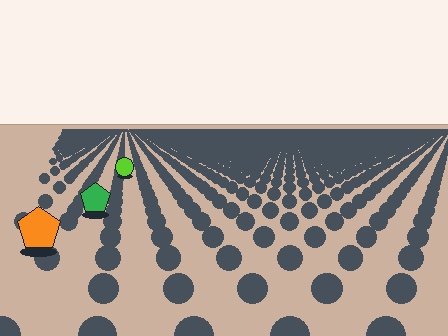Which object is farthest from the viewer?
The lime circle is farthest from the viewer. It appears smaller and the ground texture around it is denser.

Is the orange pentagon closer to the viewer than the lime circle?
Yes. The orange pentagon is closer — you can tell from the texture gradient: the ground texture is coarser near it.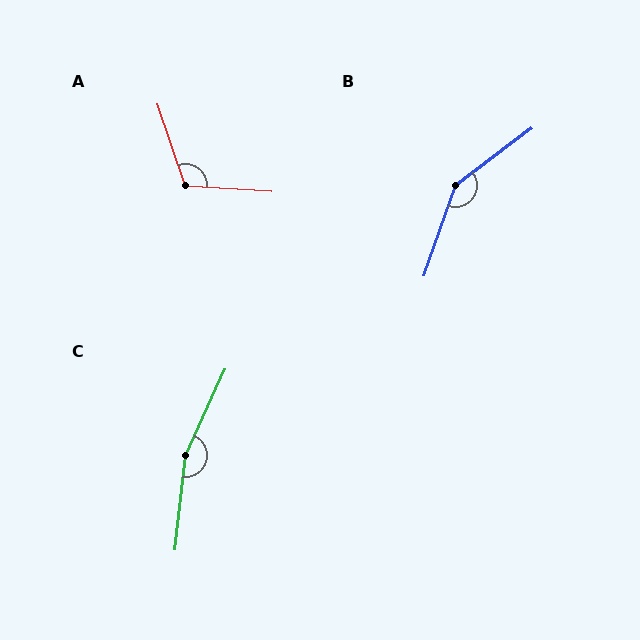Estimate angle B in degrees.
Approximately 146 degrees.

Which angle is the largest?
C, at approximately 162 degrees.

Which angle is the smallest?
A, at approximately 112 degrees.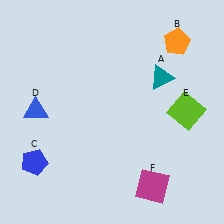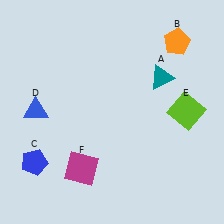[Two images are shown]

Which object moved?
The magenta square (F) moved left.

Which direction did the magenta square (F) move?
The magenta square (F) moved left.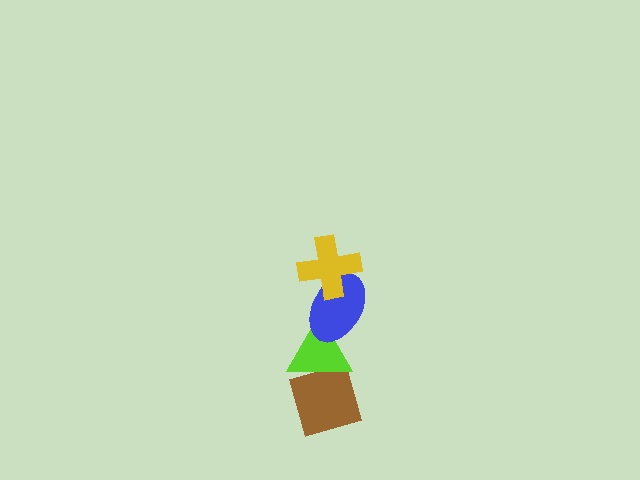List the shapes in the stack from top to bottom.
From top to bottom: the yellow cross, the blue ellipse, the lime triangle, the brown diamond.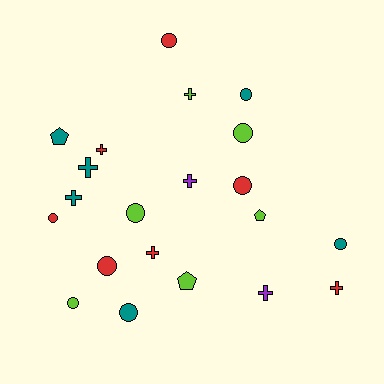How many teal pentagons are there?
There is 1 teal pentagon.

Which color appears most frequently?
Red, with 7 objects.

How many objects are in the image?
There are 21 objects.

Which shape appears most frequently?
Circle, with 10 objects.